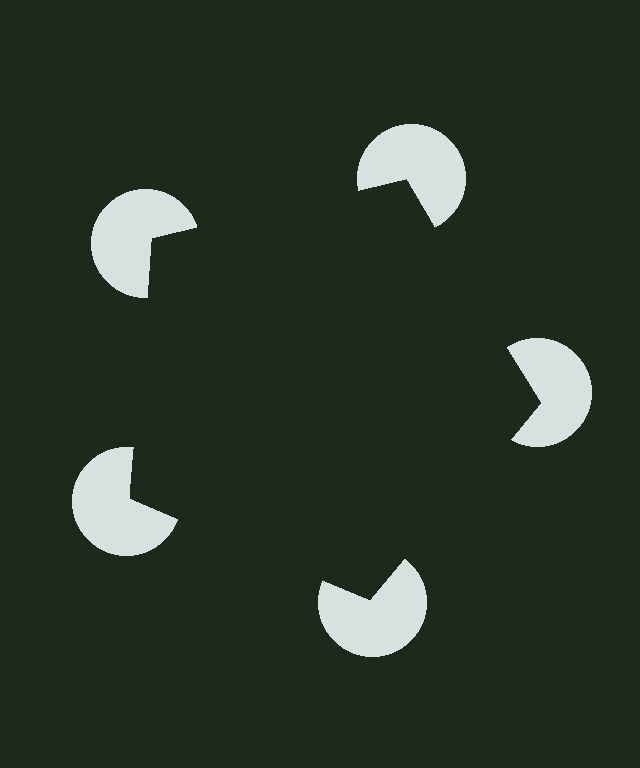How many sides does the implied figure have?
5 sides.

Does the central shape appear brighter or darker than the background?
It typically appears slightly darker than the background, even though no actual brightness change is drawn.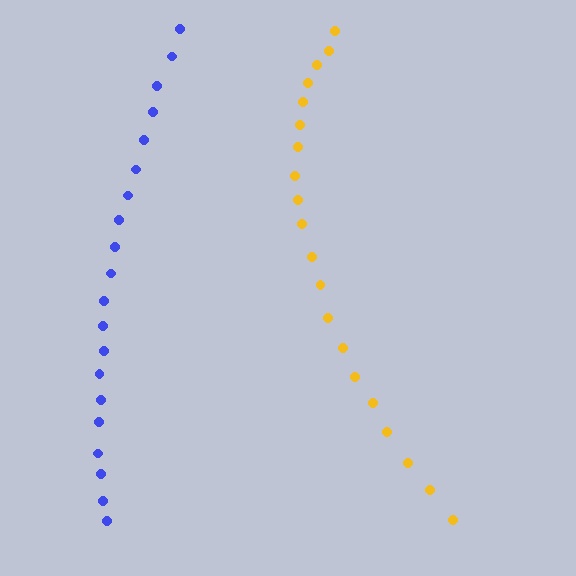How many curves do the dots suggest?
There are 2 distinct paths.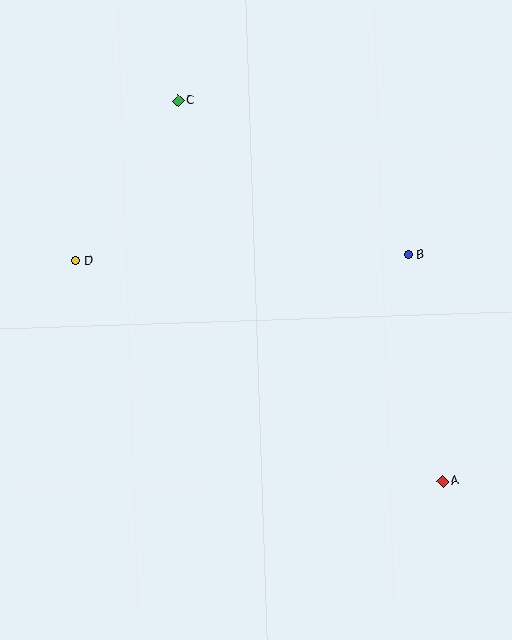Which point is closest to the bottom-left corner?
Point D is closest to the bottom-left corner.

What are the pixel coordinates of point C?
Point C is at (178, 101).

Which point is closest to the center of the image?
Point B at (408, 254) is closest to the center.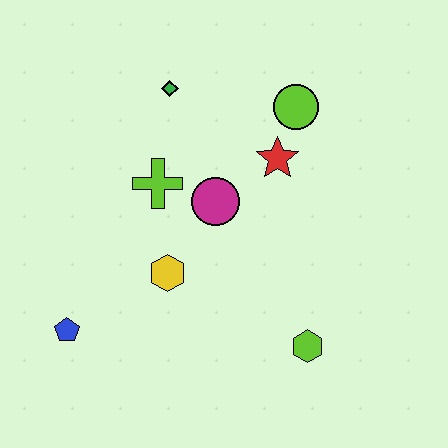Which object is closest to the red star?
The lime circle is closest to the red star.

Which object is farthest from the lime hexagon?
The green diamond is farthest from the lime hexagon.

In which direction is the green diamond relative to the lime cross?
The green diamond is above the lime cross.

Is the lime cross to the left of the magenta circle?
Yes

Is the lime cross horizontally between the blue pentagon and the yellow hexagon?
Yes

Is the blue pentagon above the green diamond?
No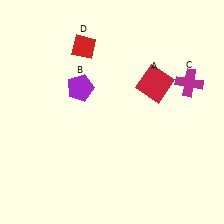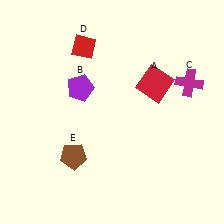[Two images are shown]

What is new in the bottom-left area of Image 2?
A brown pentagon (E) was added in the bottom-left area of Image 2.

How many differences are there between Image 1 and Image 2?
There is 1 difference between the two images.